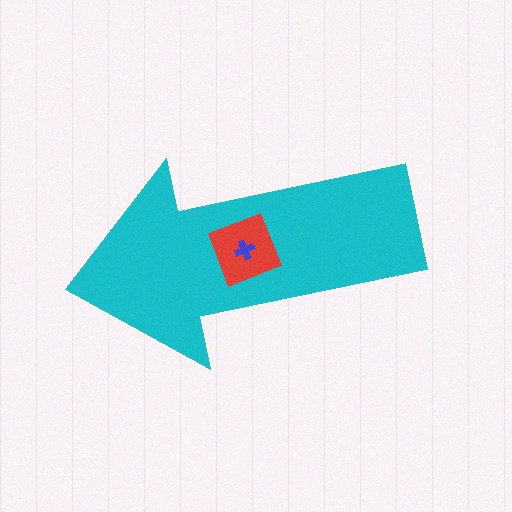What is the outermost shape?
The cyan arrow.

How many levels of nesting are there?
3.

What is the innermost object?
The blue cross.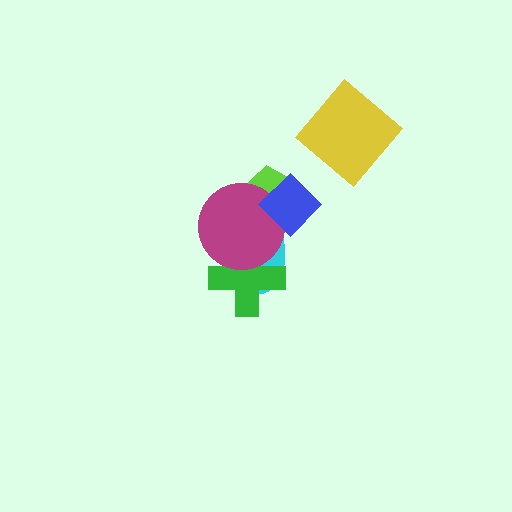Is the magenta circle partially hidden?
Yes, it is partially covered by another shape.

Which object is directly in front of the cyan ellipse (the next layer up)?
The green cross is directly in front of the cyan ellipse.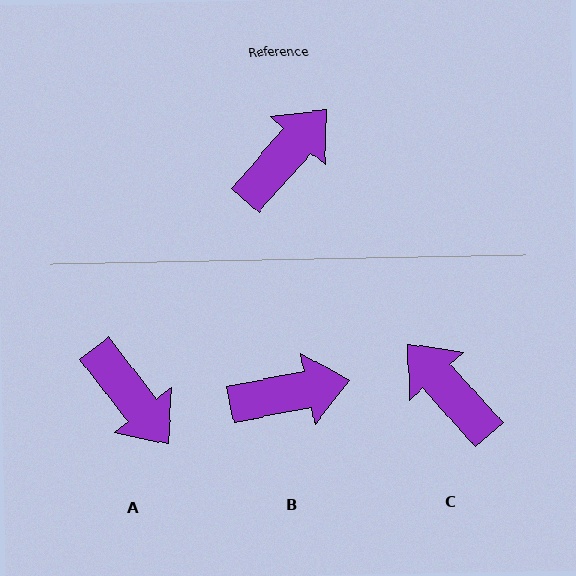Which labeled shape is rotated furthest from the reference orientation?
A, about 100 degrees away.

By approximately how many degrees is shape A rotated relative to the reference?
Approximately 100 degrees clockwise.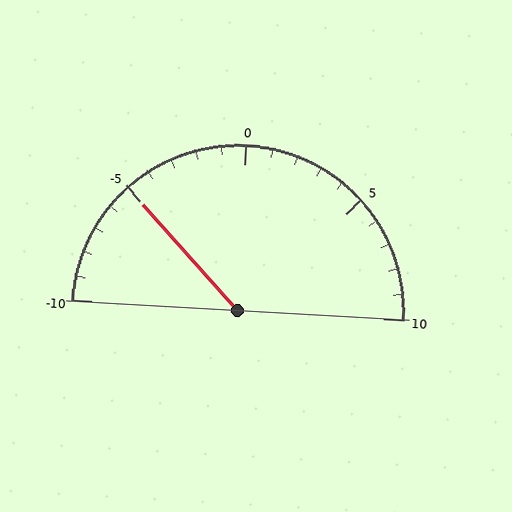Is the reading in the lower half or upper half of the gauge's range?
The reading is in the lower half of the range (-10 to 10).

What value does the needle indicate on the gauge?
The needle indicates approximately -5.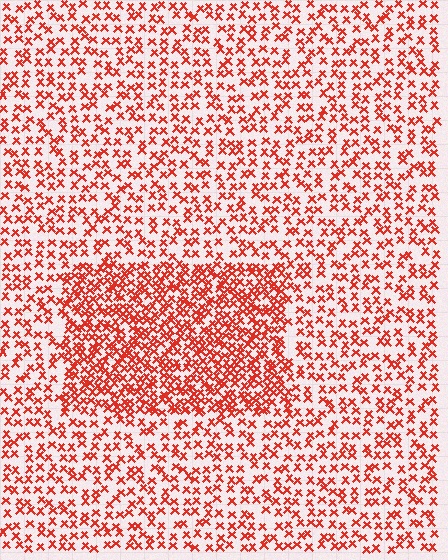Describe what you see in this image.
The image contains small red elements arranged at two different densities. A rectangle-shaped region is visible where the elements are more densely packed than the surrounding area.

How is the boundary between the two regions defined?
The boundary is defined by a change in element density (approximately 2.0x ratio). All elements are the same color, size, and shape.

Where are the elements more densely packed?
The elements are more densely packed inside the rectangle boundary.